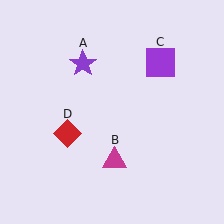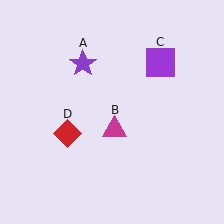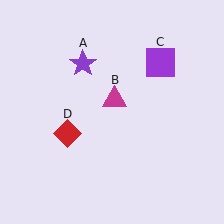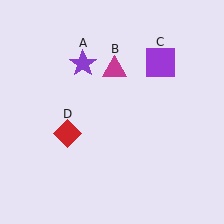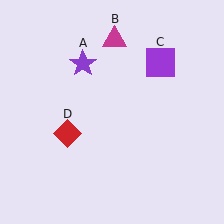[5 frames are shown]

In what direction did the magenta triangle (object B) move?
The magenta triangle (object B) moved up.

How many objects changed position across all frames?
1 object changed position: magenta triangle (object B).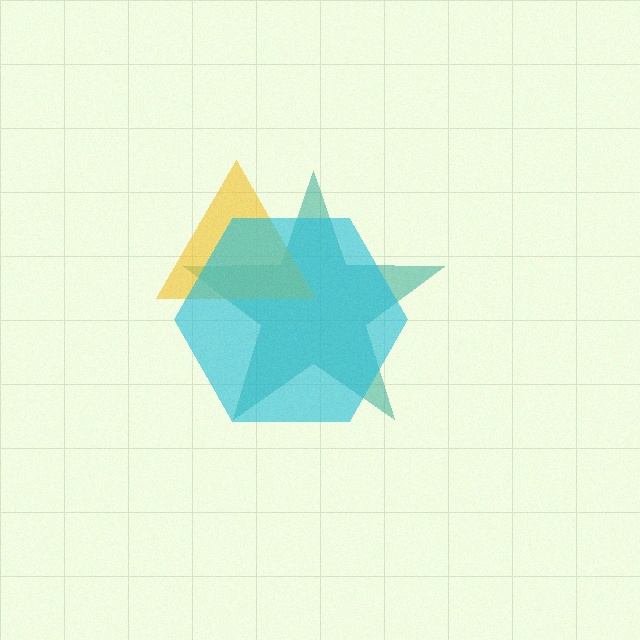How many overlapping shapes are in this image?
There are 3 overlapping shapes in the image.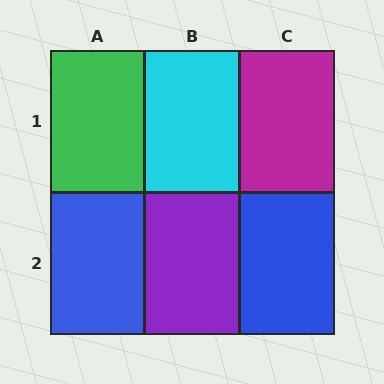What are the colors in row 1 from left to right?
Green, cyan, magenta.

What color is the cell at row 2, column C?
Blue.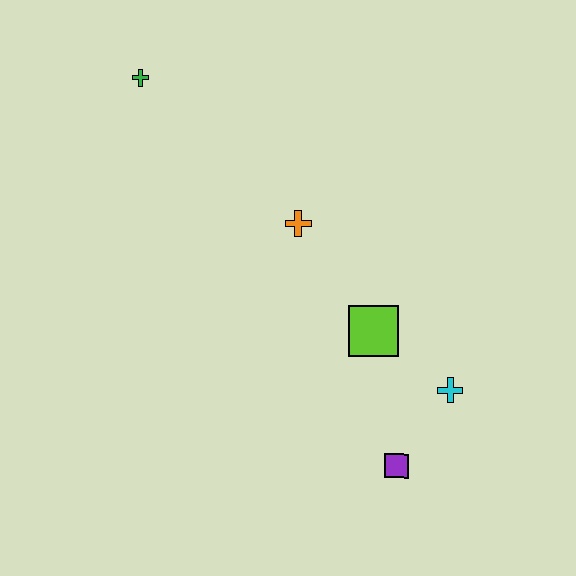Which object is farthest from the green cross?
The purple square is farthest from the green cross.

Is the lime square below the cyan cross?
No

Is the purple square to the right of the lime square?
Yes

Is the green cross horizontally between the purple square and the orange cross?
No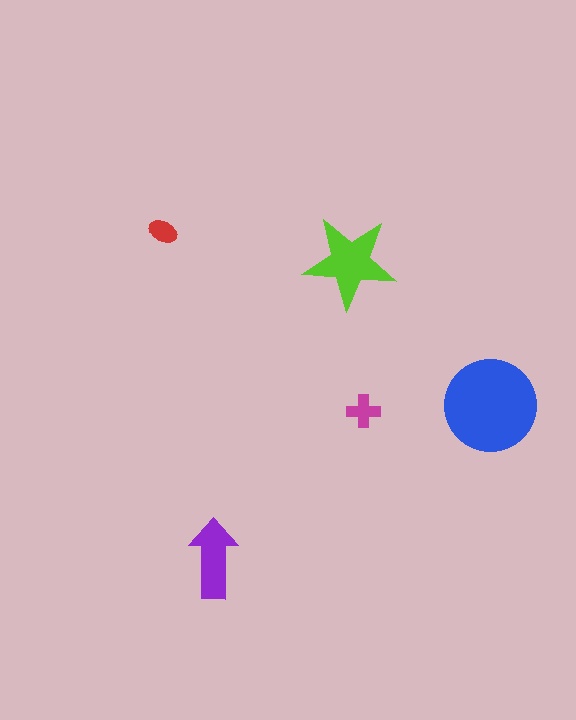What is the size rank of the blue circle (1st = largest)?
1st.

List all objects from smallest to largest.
The red ellipse, the magenta cross, the purple arrow, the lime star, the blue circle.